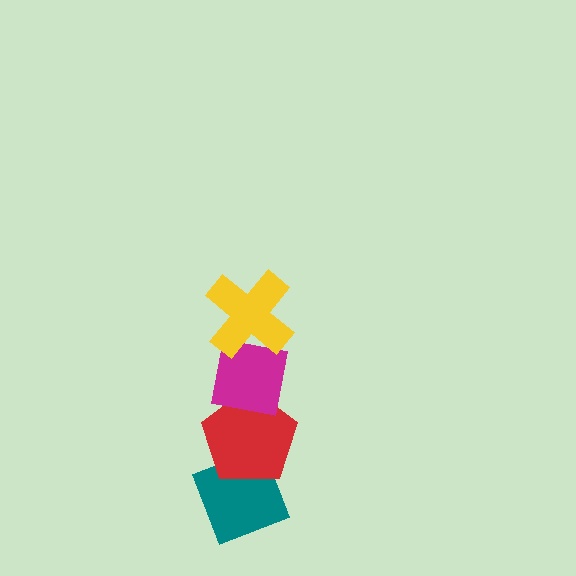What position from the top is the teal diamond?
The teal diamond is 4th from the top.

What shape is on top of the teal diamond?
The red pentagon is on top of the teal diamond.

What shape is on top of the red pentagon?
The magenta square is on top of the red pentagon.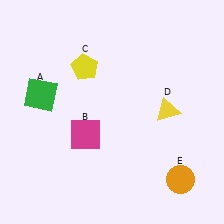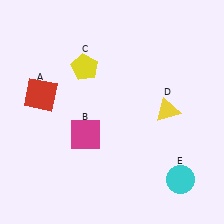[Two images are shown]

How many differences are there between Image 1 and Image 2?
There are 2 differences between the two images.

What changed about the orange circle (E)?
In Image 1, E is orange. In Image 2, it changed to cyan.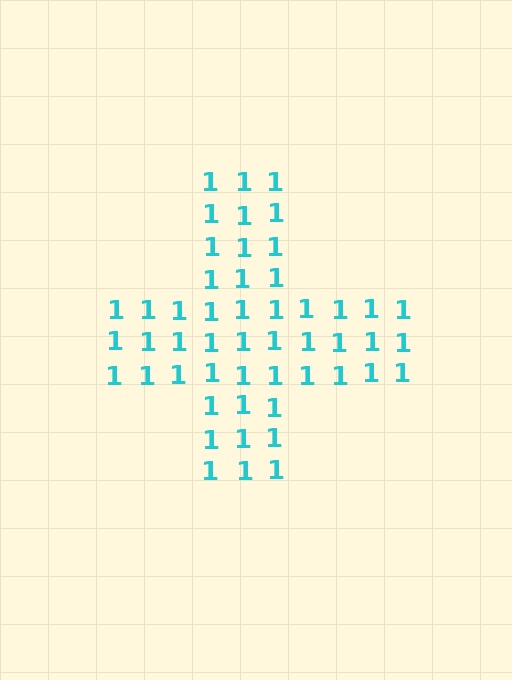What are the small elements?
The small elements are digit 1's.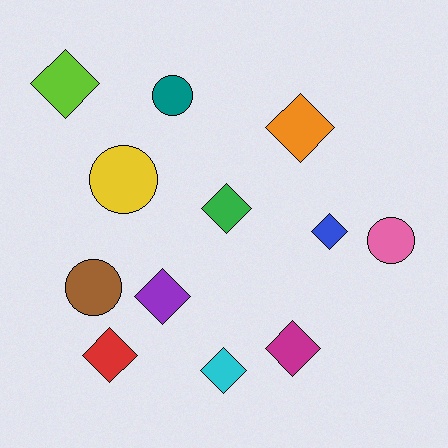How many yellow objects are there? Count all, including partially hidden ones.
There is 1 yellow object.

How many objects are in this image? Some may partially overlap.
There are 12 objects.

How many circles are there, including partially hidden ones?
There are 4 circles.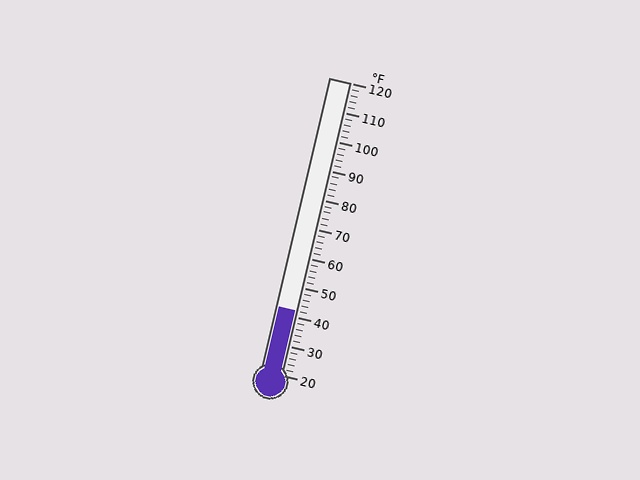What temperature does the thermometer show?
The thermometer shows approximately 42°F.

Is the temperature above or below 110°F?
The temperature is below 110°F.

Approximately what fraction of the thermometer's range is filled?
The thermometer is filled to approximately 20% of its range.